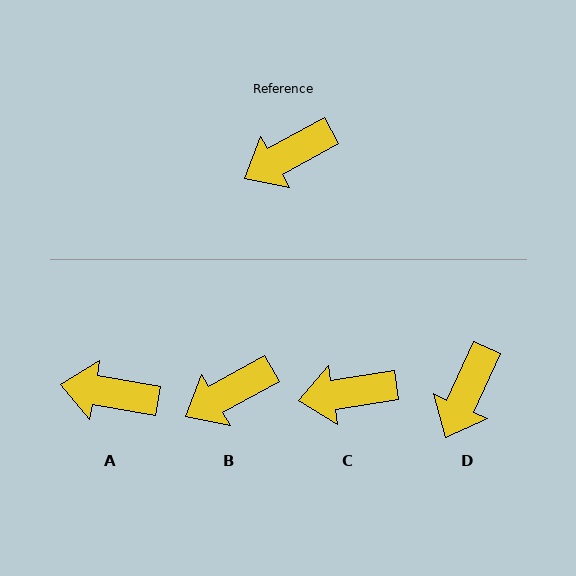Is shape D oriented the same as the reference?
No, it is off by about 36 degrees.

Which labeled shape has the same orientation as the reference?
B.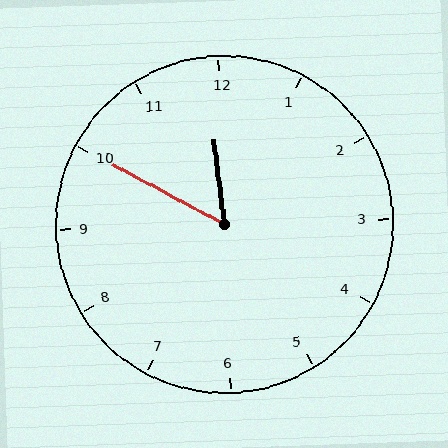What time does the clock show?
11:50.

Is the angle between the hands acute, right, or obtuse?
It is acute.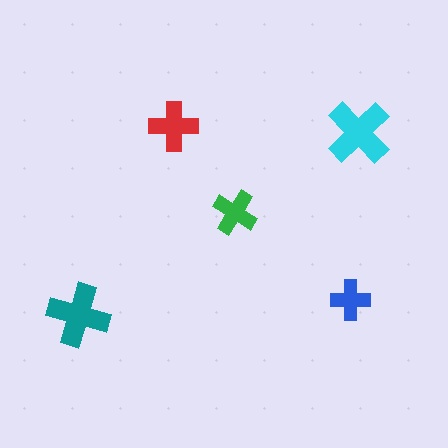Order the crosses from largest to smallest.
the cyan one, the teal one, the red one, the green one, the blue one.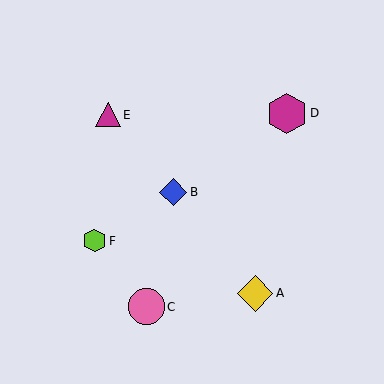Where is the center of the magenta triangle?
The center of the magenta triangle is at (108, 115).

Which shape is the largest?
The magenta hexagon (labeled D) is the largest.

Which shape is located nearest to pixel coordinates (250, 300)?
The yellow diamond (labeled A) at (255, 293) is nearest to that location.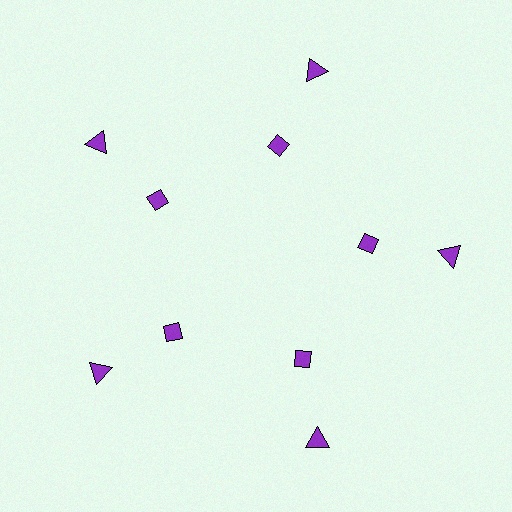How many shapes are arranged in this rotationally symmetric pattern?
There are 10 shapes, arranged in 5 groups of 2.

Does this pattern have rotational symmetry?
Yes, this pattern has 5-fold rotational symmetry. It looks the same after rotating 72 degrees around the center.